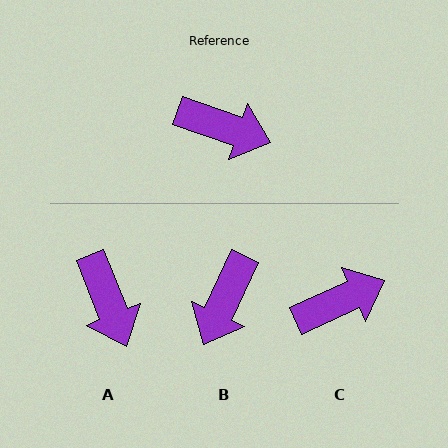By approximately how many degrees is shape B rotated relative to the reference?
Approximately 96 degrees clockwise.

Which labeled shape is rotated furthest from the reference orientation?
B, about 96 degrees away.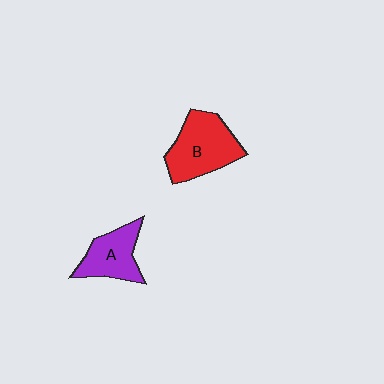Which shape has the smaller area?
Shape A (purple).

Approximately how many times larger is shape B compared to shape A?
Approximately 1.4 times.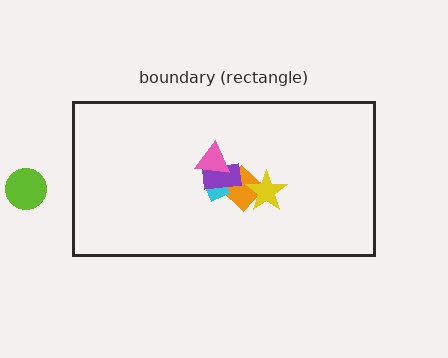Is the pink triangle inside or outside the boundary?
Inside.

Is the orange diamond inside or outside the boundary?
Inside.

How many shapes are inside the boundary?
5 inside, 1 outside.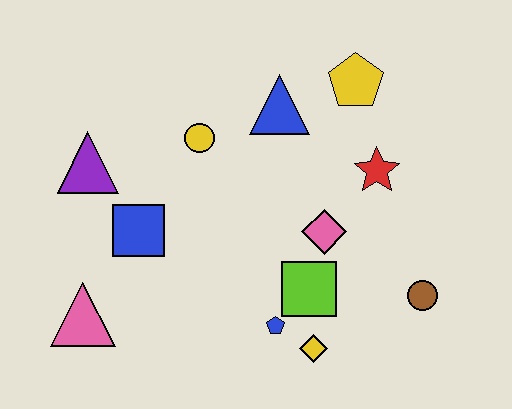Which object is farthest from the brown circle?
The purple triangle is farthest from the brown circle.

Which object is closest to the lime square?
The blue pentagon is closest to the lime square.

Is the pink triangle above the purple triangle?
No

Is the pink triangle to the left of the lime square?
Yes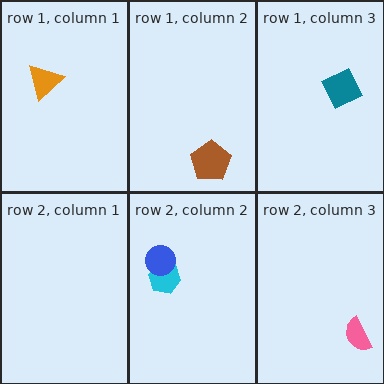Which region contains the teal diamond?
The row 1, column 3 region.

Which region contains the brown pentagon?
The row 1, column 2 region.